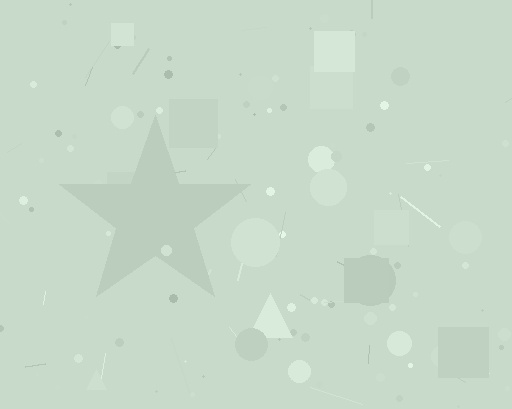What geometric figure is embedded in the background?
A star is embedded in the background.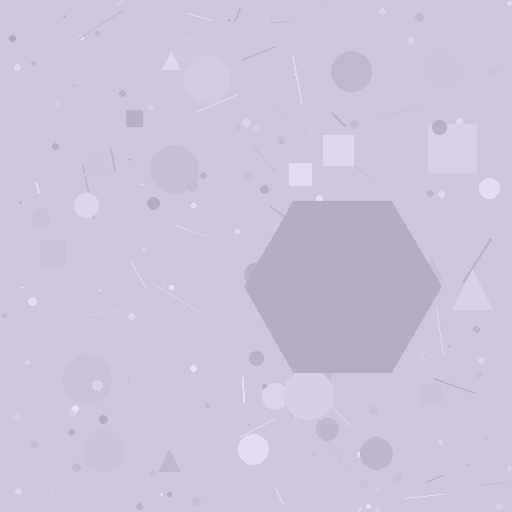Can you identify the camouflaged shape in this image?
The camouflaged shape is a hexagon.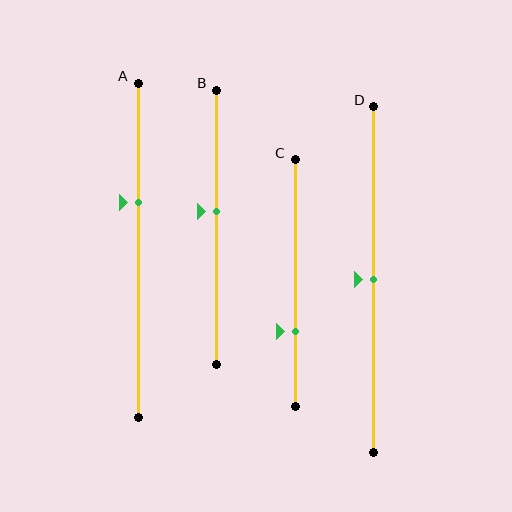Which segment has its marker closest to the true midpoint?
Segment D has its marker closest to the true midpoint.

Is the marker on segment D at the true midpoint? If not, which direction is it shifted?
Yes, the marker on segment D is at the true midpoint.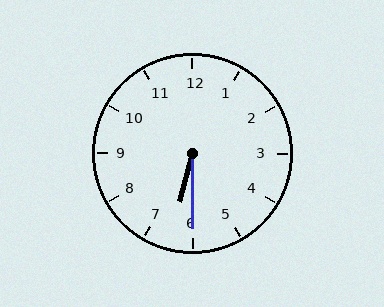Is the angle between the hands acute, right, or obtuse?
It is acute.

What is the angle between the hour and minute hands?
Approximately 15 degrees.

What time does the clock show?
6:30.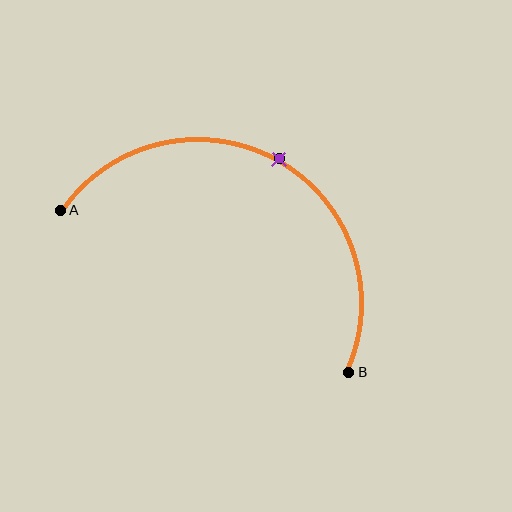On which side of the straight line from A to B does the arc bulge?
The arc bulges above the straight line connecting A and B.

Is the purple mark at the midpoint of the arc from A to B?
Yes. The purple mark lies on the arc at equal arc-length from both A and B — it is the arc midpoint.